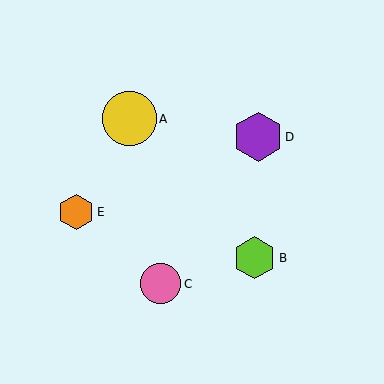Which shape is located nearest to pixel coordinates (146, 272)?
The pink circle (labeled C) at (160, 284) is nearest to that location.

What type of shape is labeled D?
Shape D is a purple hexagon.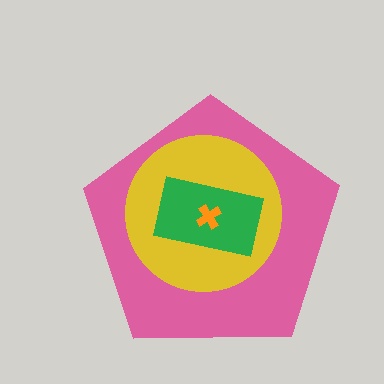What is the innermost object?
The orange cross.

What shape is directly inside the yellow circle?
The green rectangle.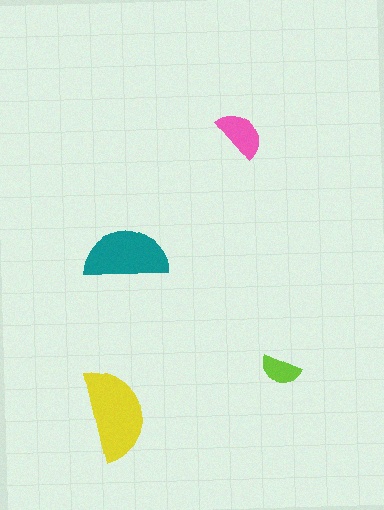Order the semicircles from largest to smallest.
the yellow one, the teal one, the pink one, the lime one.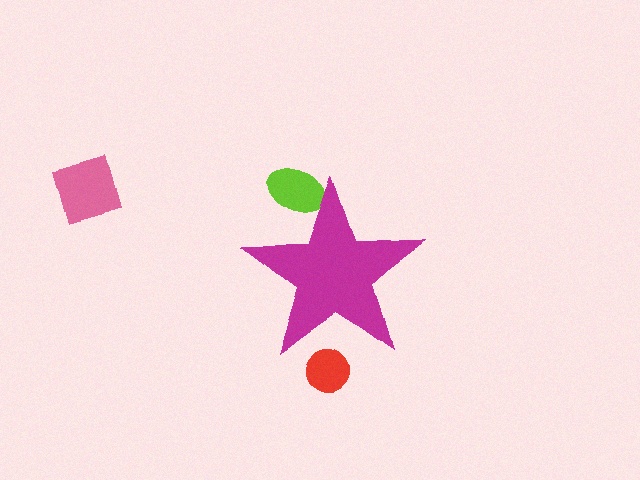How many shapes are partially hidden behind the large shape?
2 shapes are partially hidden.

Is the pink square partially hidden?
No, the pink square is fully visible.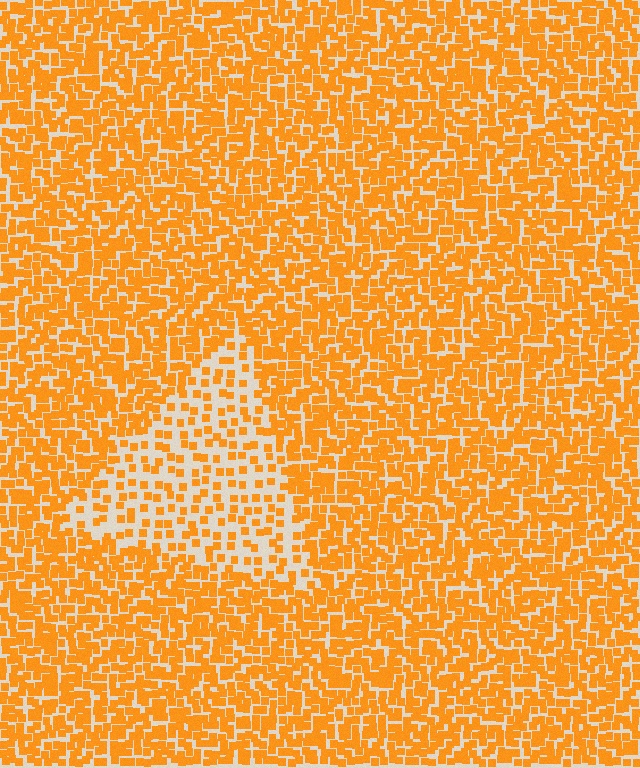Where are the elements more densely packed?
The elements are more densely packed outside the triangle boundary.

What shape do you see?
I see a triangle.